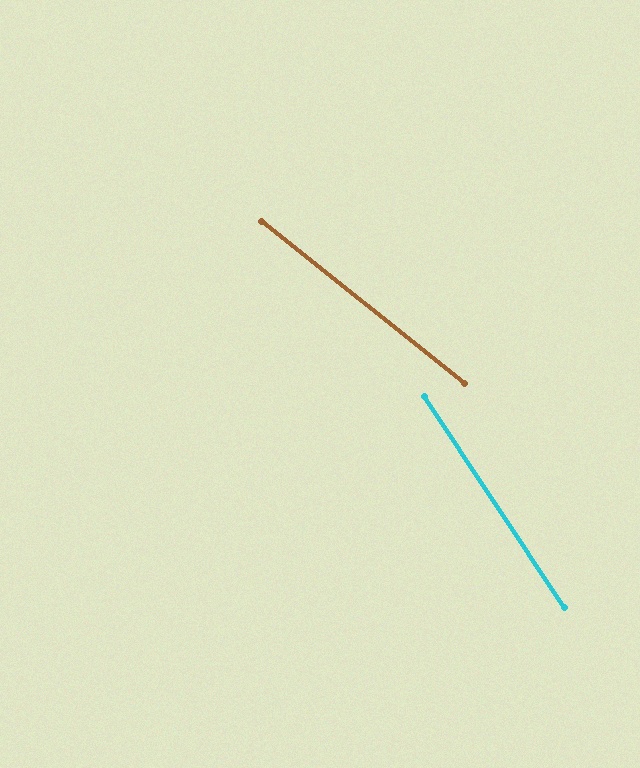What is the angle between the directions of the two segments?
Approximately 18 degrees.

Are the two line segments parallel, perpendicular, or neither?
Neither parallel nor perpendicular — they differ by about 18°.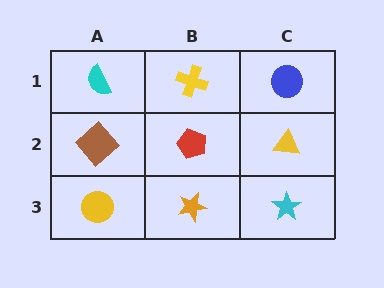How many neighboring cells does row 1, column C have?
2.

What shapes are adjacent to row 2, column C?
A blue circle (row 1, column C), a cyan star (row 3, column C), a red pentagon (row 2, column B).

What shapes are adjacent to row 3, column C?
A yellow triangle (row 2, column C), an orange star (row 3, column B).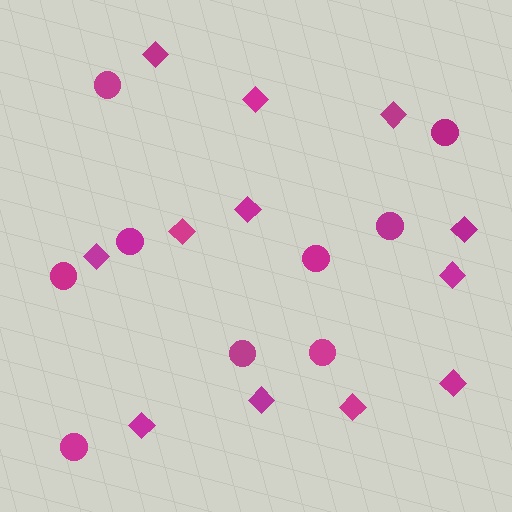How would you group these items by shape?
There are 2 groups: one group of diamonds (12) and one group of circles (9).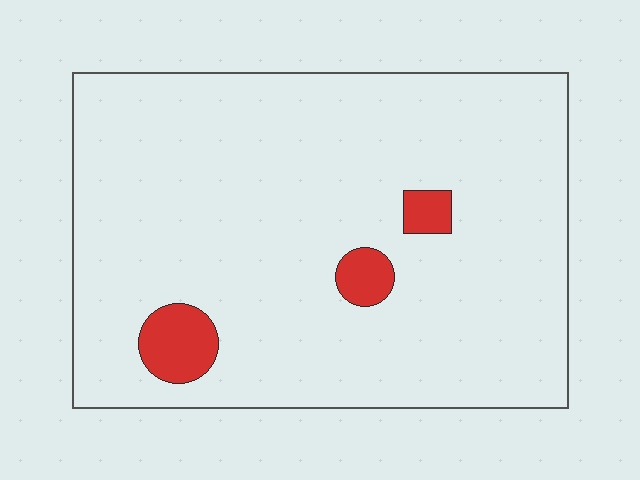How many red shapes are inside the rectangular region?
3.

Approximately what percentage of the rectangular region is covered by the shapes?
Approximately 5%.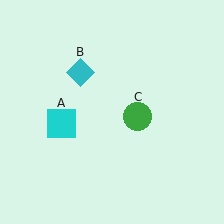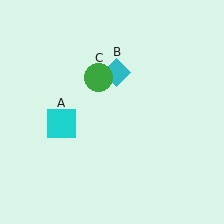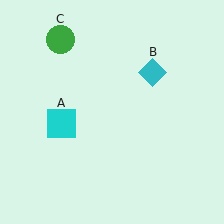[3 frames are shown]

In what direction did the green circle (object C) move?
The green circle (object C) moved up and to the left.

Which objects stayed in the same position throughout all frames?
Cyan square (object A) remained stationary.